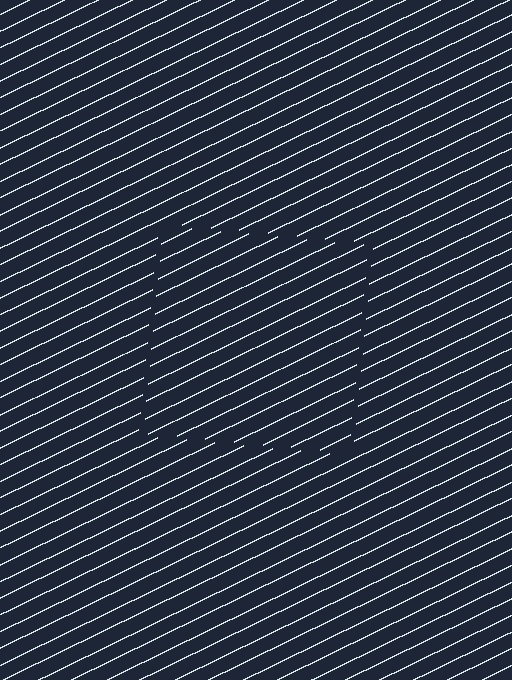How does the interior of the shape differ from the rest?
The interior of the shape contains the same grating, shifted by half a period — the contour is defined by the phase discontinuity where line-ends from the inner and outer gratings abut.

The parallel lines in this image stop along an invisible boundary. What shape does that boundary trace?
An illusory square. The interior of the shape contains the same grating, shifted by half a period — the contour is defined by the phase discontinuity where line-ends from the inner and outer gratings abut.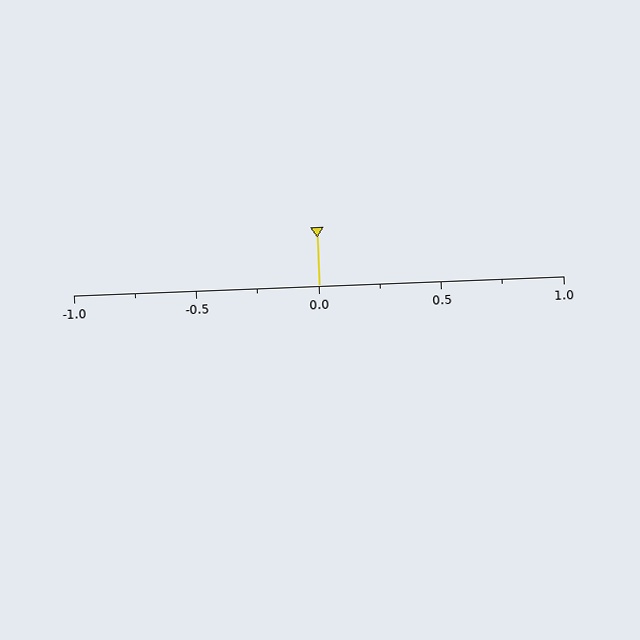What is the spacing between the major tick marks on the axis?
The major ticks are spaced 0.5 apart.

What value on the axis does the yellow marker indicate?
The marker indicates approximately 0.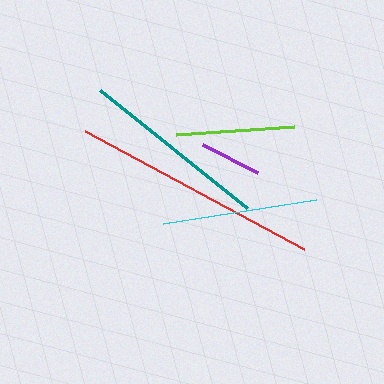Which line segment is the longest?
The red line is the longest at approximately 249 pixels.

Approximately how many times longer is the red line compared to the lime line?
The red line is approximately 2.1 times the length of the lime line.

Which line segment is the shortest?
The purple line is the shortest at approximately 61 pixels.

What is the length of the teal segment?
The teal segment is approximately 189 pixels long.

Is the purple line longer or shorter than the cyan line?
The cyan line is longer than the purple line.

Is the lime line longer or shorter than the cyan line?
The cyan line is longer than the lime line.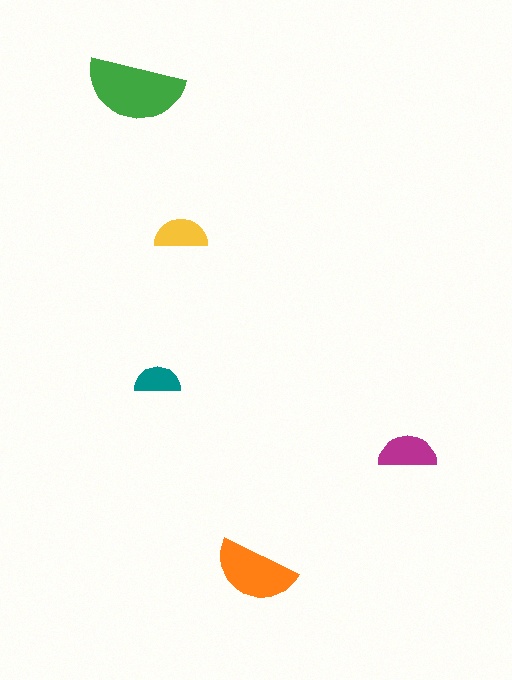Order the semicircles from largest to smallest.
the green one, the orange one, the magenta one, the yellow one, the teal one.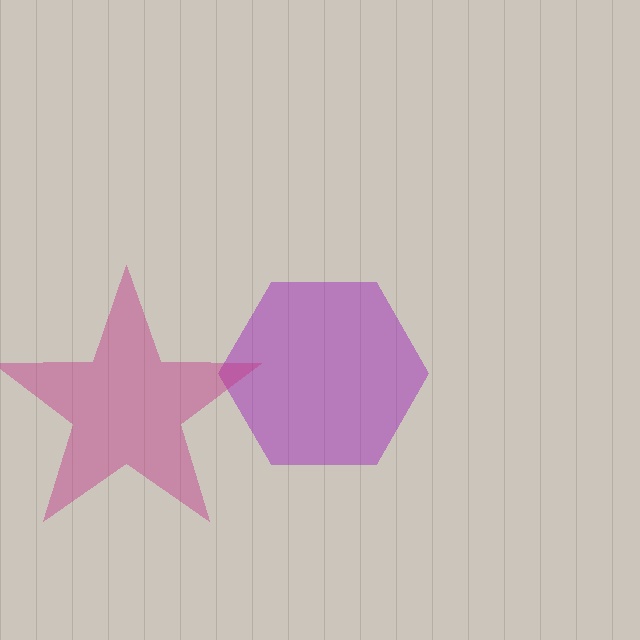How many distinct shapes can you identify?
There are 2 distinct shapes: a purple hexagon, a magenta star.